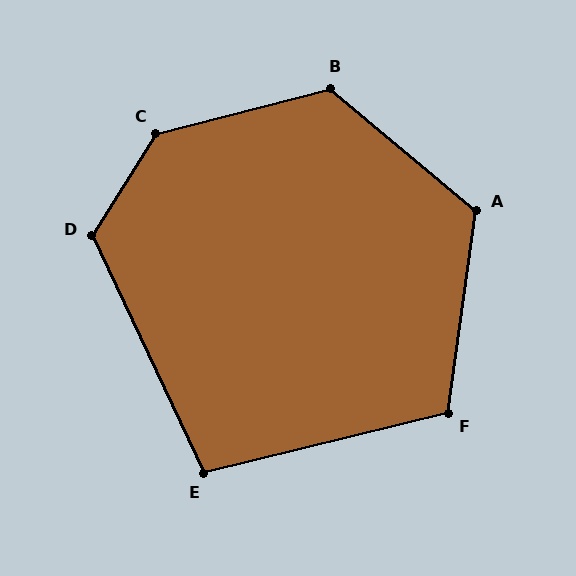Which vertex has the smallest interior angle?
E, at approximately 102 degrees.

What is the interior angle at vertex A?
Approximately 122 degrees (obtuse).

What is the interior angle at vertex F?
Approximately 112 degrees (obtuse).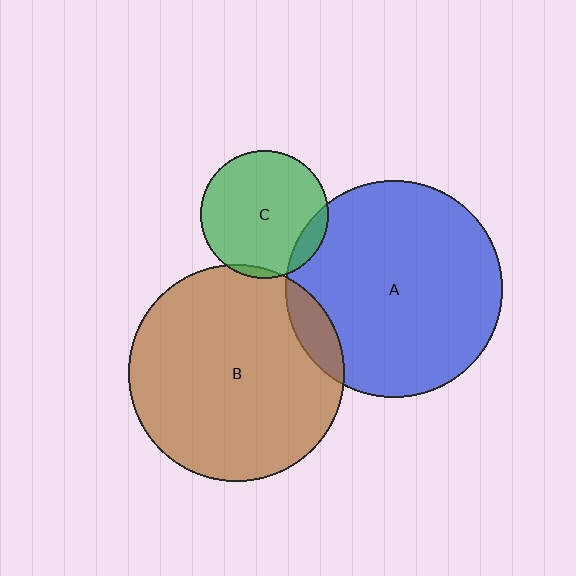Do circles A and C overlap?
Yes.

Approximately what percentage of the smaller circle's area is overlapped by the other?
Approximately 10%.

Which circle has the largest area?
Circle A (blue).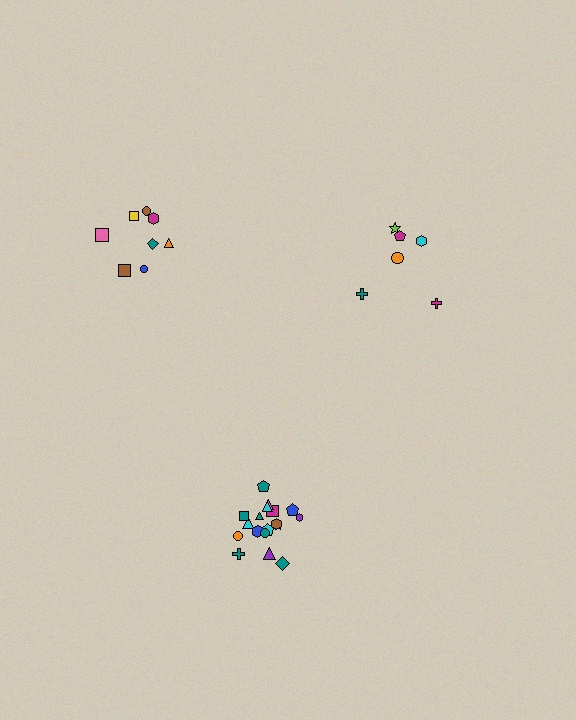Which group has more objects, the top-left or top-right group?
The top-left group.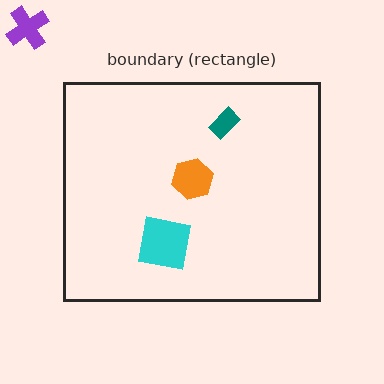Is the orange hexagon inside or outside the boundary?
Inside.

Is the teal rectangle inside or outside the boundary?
Inside.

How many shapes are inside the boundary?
3 inside, 1 outside.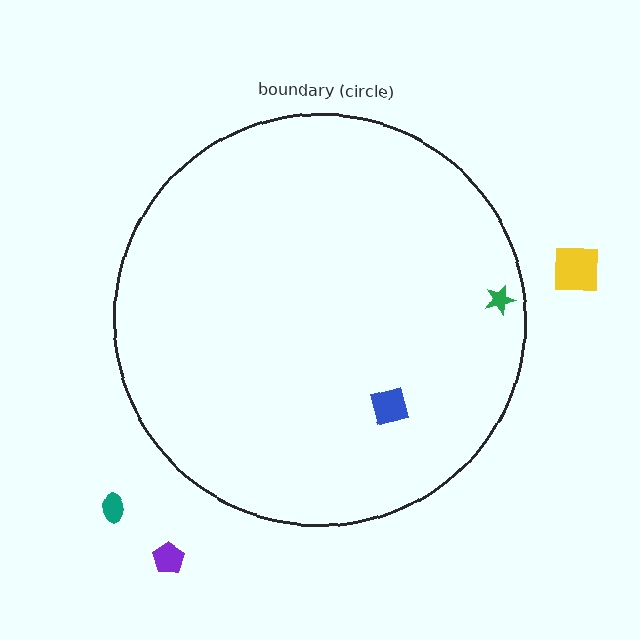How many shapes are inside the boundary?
2 inside, 3 outside.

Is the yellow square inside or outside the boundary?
Outside.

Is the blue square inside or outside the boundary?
Inside.